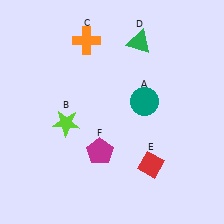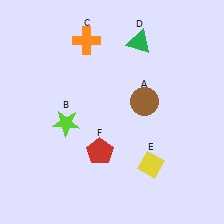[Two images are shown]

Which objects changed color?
A changed from teal to brown. E changed from red to yellow. F changed from magenta to red.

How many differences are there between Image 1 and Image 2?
There are 3 differences between the two images.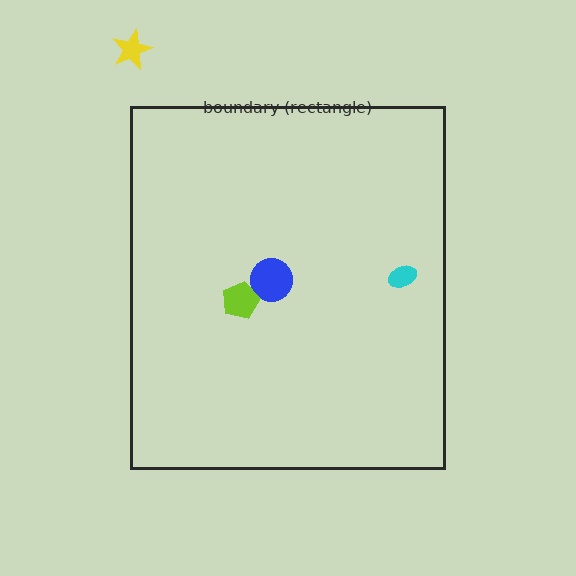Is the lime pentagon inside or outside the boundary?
Inside.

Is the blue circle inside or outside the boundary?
Inside.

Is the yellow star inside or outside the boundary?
Outside.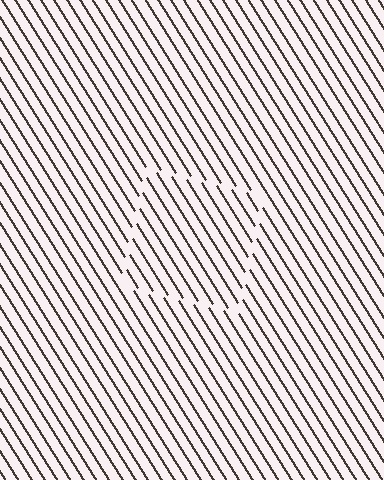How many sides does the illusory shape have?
4 sides — the line-ends trace a square.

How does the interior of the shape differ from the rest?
The interior of the shape contains the same grating, shifted by half a period — the contour is defined by the phase discontinuity where line-ends from the inner and outer gratings abut.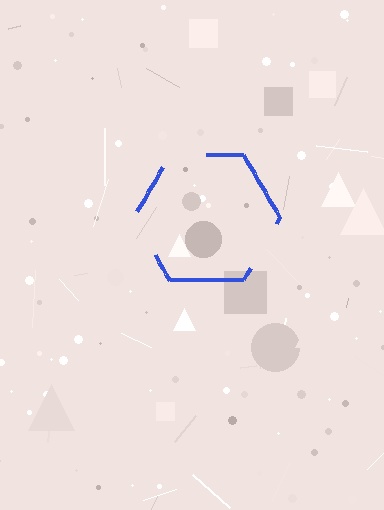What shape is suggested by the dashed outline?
The dashed outline suggests a hexagon.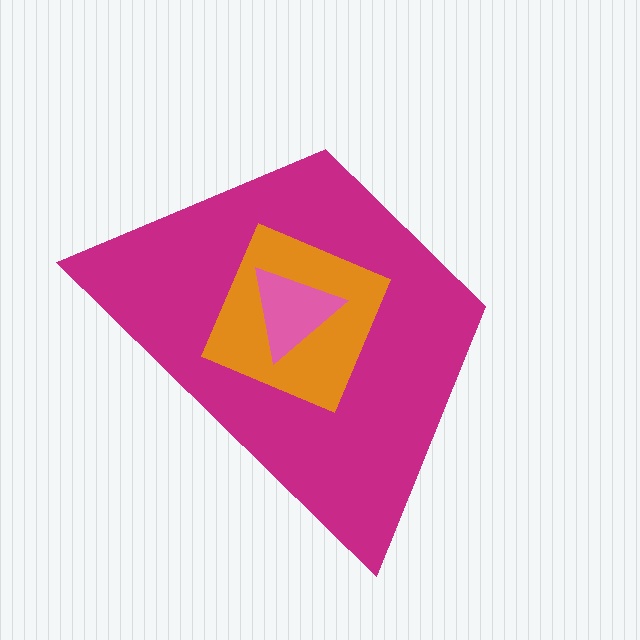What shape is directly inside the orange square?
The pink triangle.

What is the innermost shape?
The pink triangle.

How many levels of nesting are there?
3.